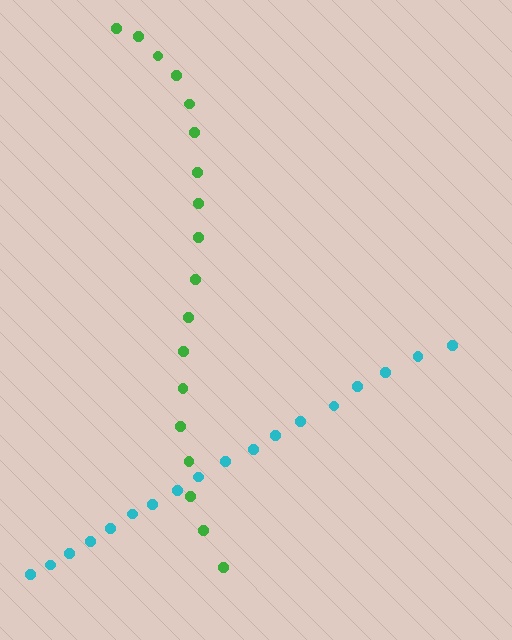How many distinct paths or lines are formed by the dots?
There are 2 distinct paths.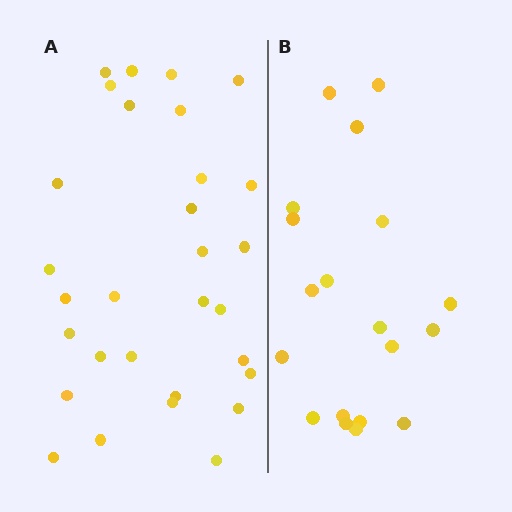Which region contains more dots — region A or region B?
Region A (the left region) has more dots.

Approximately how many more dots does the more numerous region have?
Region A has roughly 12 or so more dots than region B.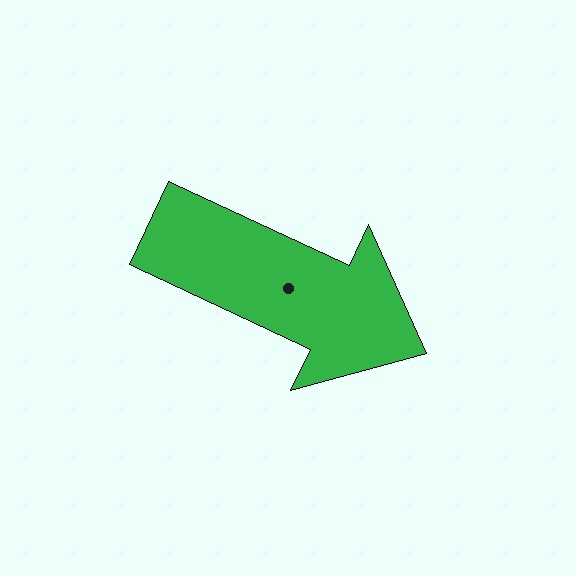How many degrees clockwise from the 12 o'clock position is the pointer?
Approximately 115 degrees.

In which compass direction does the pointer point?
Southeast.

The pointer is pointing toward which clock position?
Roughly 4 o'clock.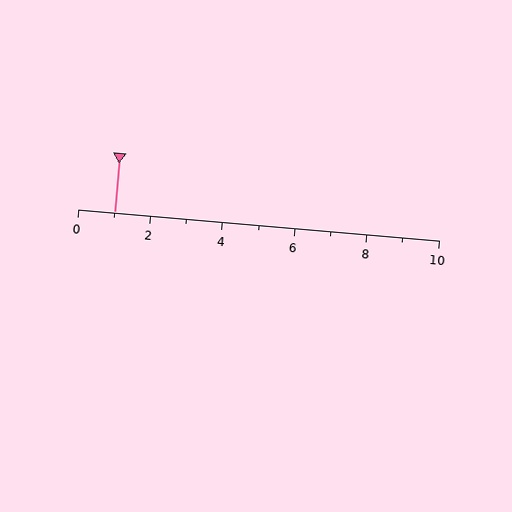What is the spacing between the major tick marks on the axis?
The major ticks are spaced 2 apart.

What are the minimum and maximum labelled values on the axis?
The axis runs from 0 to 10.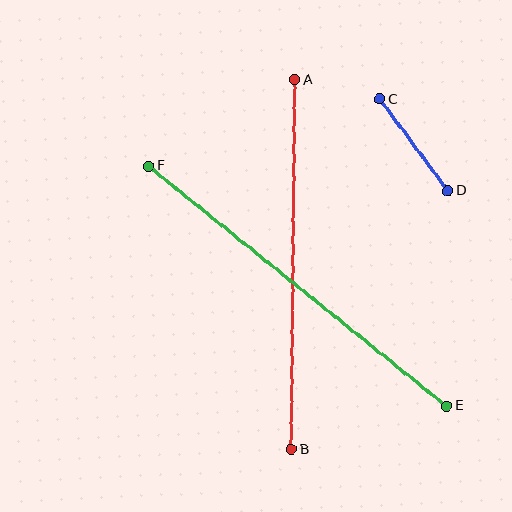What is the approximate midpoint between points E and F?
The midpoint is at approximately (297, 286) pixels.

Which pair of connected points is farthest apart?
Points E and F are farthest apart.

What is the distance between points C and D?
The distance is approximately 114 pixels.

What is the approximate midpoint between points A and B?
The midpoint is at approximately (293, 265) pixels.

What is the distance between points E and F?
The distance is approximately 382 pixels.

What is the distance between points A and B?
The distance is approximately 370 pixels.